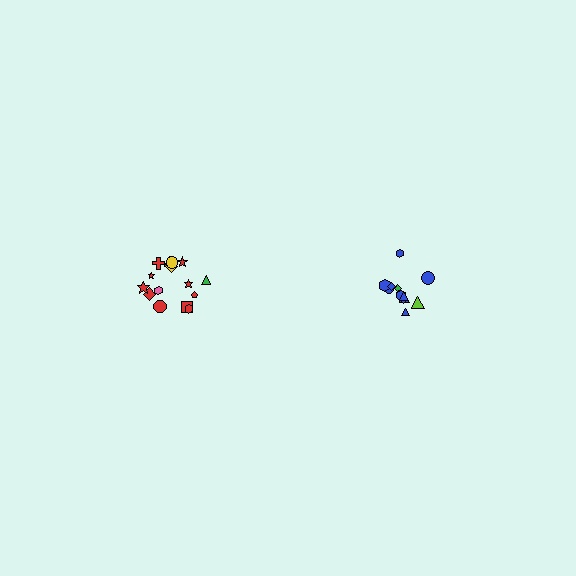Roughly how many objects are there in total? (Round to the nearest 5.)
Roughly 25 objects in total.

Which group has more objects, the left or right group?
The left group.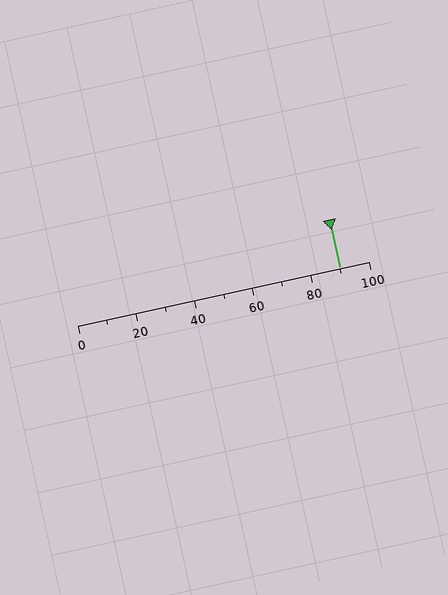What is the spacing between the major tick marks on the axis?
The major ticks are spaced 20 apart.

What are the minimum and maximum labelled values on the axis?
The axis runs from 0 to 100.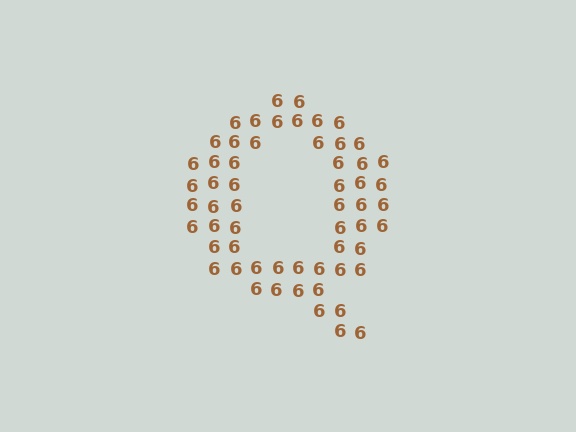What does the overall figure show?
The overall figure shows the letter Q.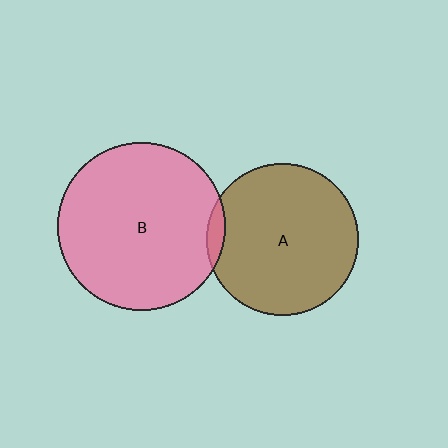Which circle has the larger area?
Circle B (pink).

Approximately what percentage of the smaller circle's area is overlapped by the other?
Approximately 5%.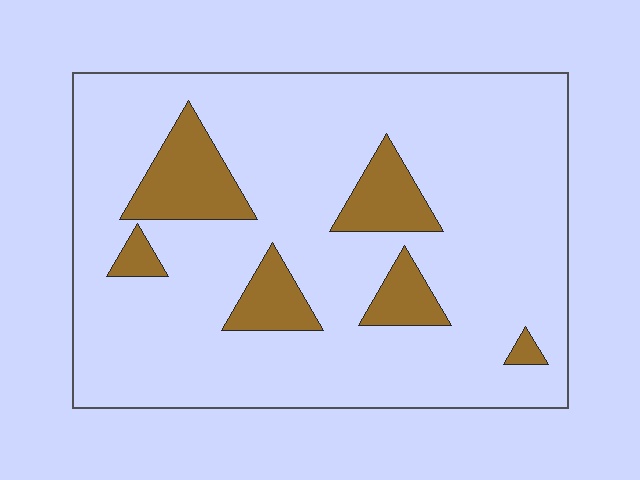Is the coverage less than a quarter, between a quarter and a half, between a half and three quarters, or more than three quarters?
Less than a quarter.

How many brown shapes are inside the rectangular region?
6.